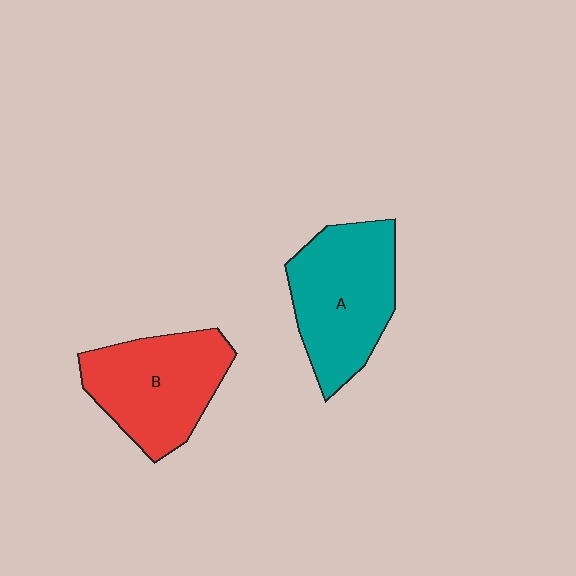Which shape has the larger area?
Shape A (teal).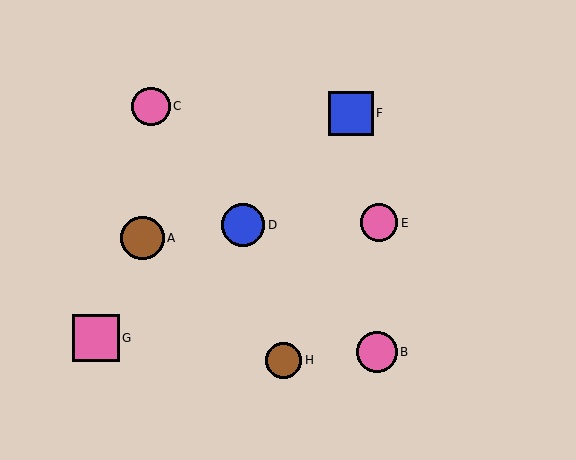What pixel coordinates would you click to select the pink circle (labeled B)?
Click at (377, 352) to select the pink circle B.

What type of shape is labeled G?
Shape G is a pink square.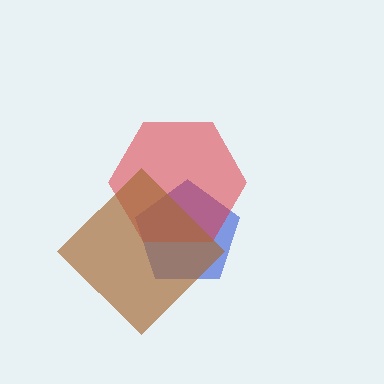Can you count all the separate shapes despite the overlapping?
Yes, there are 3 separate shapes.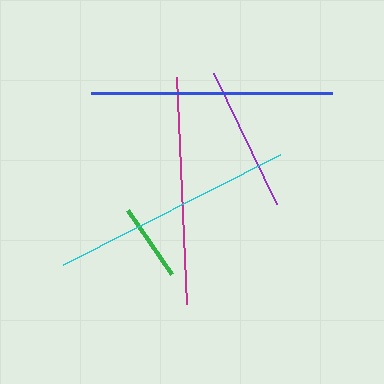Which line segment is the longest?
The cyan line is the longest at approximately 243 pixels.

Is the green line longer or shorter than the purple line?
The purple line is longer than the green line.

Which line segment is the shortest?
The green line is the shortest at approximately 78 pixels.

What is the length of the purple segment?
The purple segment is approximately 145 pixels long.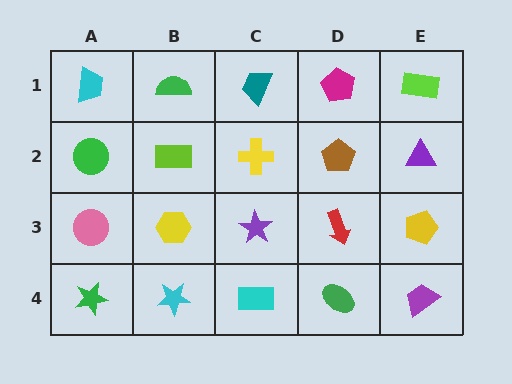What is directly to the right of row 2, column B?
A yellow cross.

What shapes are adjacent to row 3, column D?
A brown pentagon (row 2, column D), a green ellipse (row 4, column D), a purple star (row 3, column C), a yellow pentagon (row 3, column E).